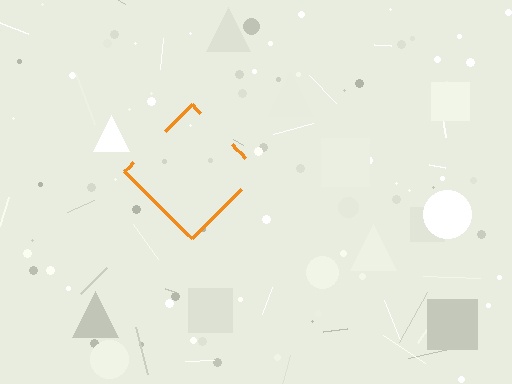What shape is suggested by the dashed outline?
The dashed outline suggests a diamond.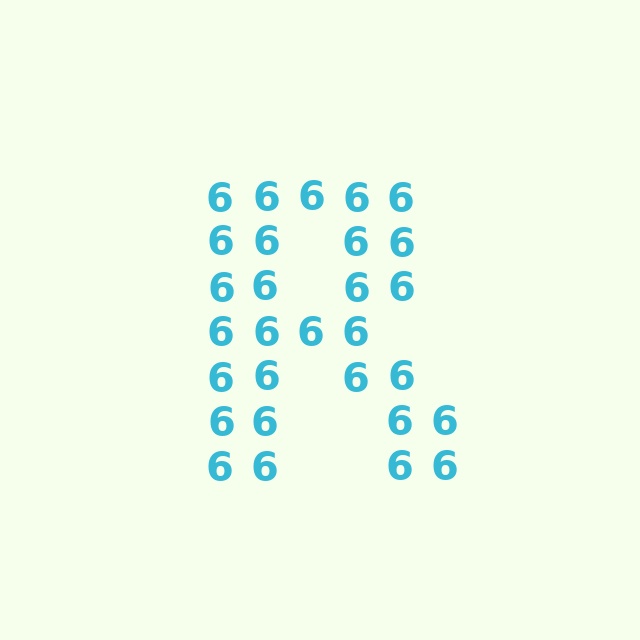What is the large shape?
The large shape is the letter R.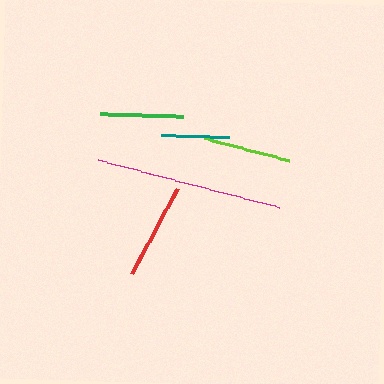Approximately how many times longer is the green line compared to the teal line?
The green line is approximately 1.2 times the length of the teal line.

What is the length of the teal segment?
The teal segment is approximately 68 pixels long.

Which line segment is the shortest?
The teal line is the shortest at approximately 68 pixels.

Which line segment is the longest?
The magenta line is the longest at approximately 187 pixels.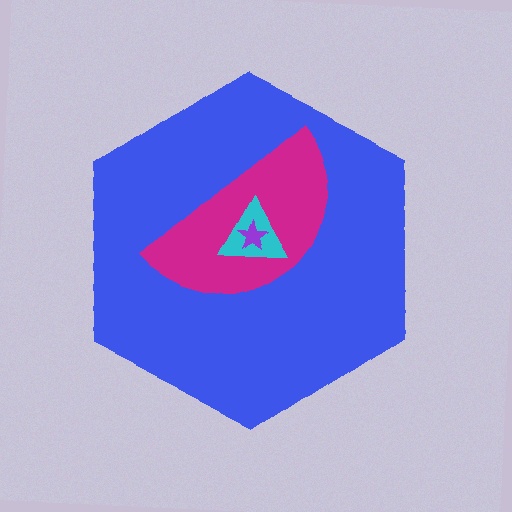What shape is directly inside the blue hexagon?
The magenta semicircle.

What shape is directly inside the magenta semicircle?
The cyan triangle.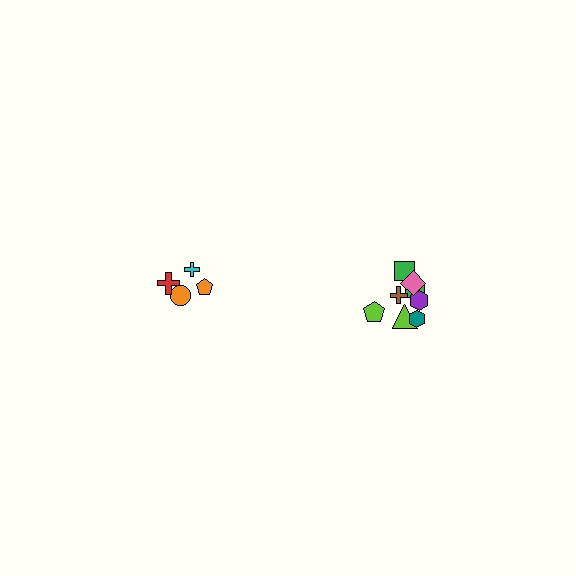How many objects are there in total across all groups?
There are 12 objects.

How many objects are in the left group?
There are 4 objects.